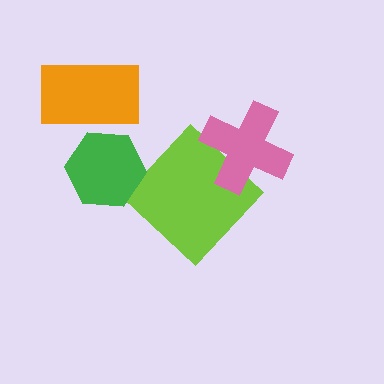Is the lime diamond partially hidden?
Yes, it is partially covered by another shape.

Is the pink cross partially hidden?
No, no other shape covers it.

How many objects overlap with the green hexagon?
1 object overlaps with the green hexagon.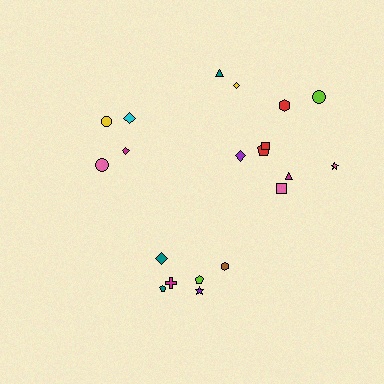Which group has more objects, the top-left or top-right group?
The top-right group.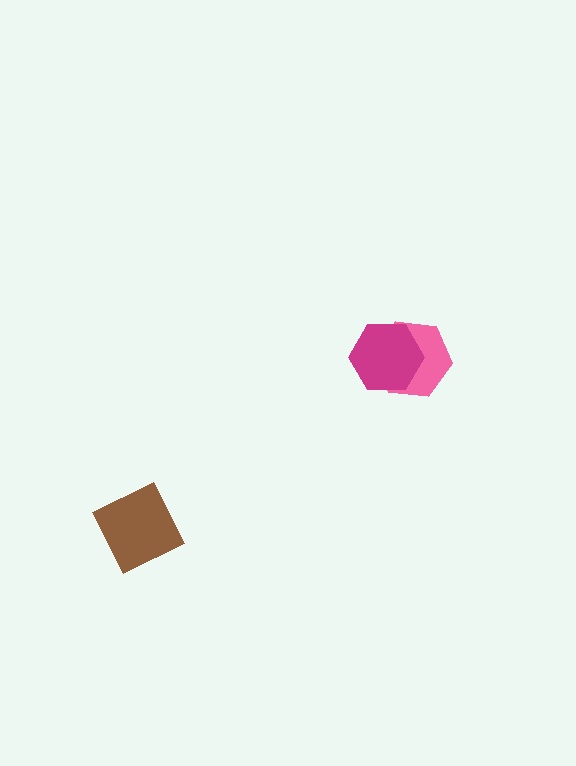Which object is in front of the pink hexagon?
The magenta hexagon is in front of the pink hexagon.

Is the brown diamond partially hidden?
No, no other shape covers it.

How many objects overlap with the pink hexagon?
1 object overlaps with the pink hexagon.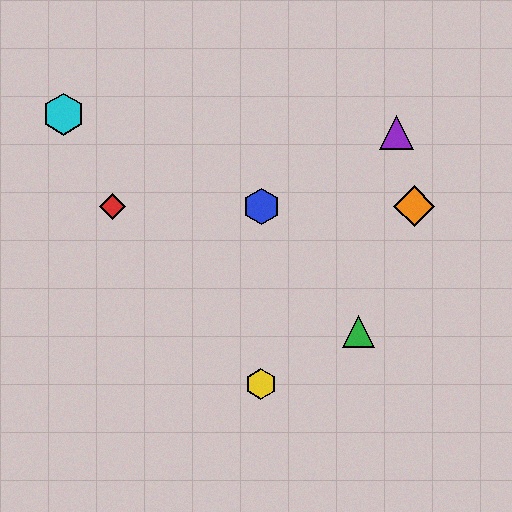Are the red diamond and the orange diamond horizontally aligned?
Yes, both are at y≈206.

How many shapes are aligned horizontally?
3 shapes (the red diamond, the blue hexagon, the orange diamond) are aligned horizontally.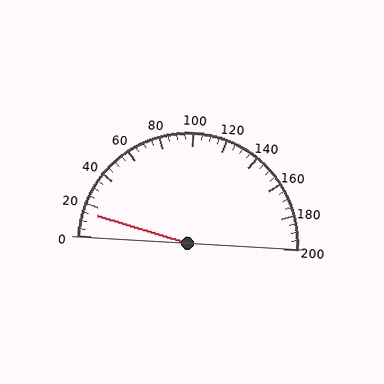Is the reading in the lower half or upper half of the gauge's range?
The reading is in the lower half of the range (0 to 200).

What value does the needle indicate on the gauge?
The needle indicates approximately 15.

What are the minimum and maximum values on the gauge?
The gauge ranges from 0 to 200.